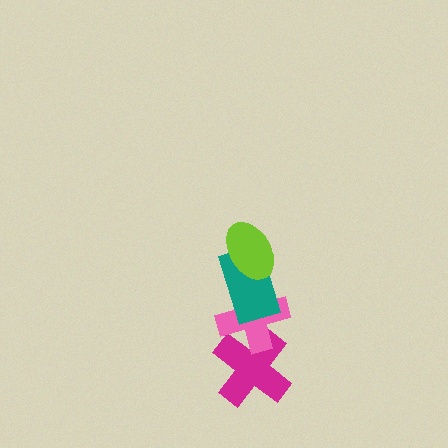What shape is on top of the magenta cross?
The pink cross is on top of the magenta cross.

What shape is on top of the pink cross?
The teal rectangle is on top of the pink cross.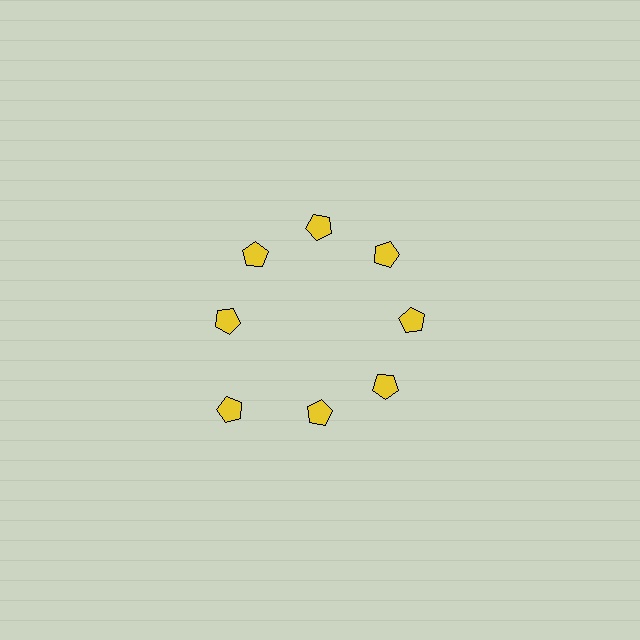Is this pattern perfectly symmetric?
No. The 8 yellow pentagons are arranged in a ring, but one element near the 8 o'clock position is pushed outward from the center, breaking the 8-fold rotational symmetry.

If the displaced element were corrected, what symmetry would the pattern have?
It would have 8-fold rotational symmetry — the pattern would map onto itself every 45 degrees.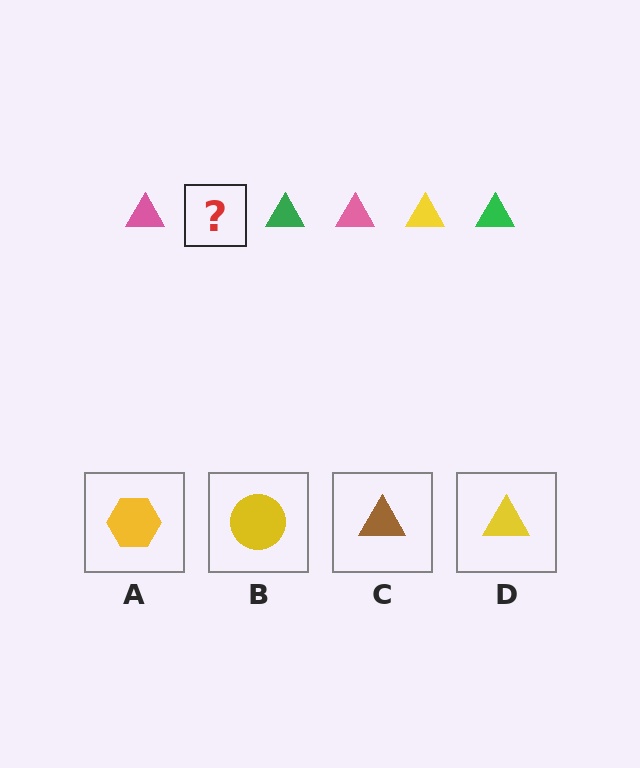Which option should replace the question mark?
Option D.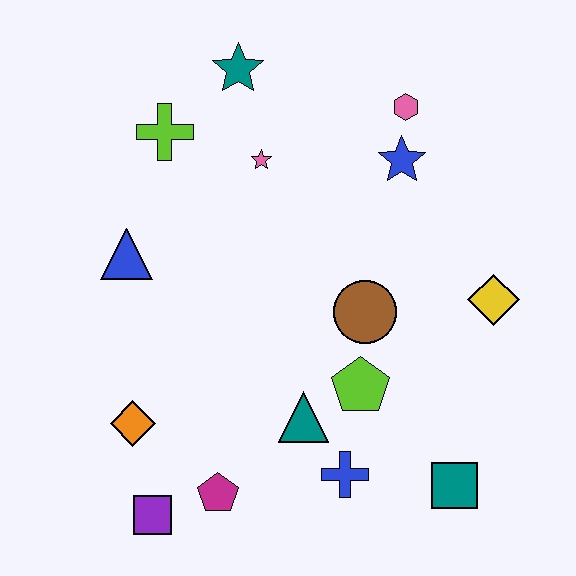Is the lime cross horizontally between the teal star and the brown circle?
No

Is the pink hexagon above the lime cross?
Yes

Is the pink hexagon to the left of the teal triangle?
No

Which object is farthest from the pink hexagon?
The purple square is farthest from the pink hexagon.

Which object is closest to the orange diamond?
The purple square is closest to the orange diamond.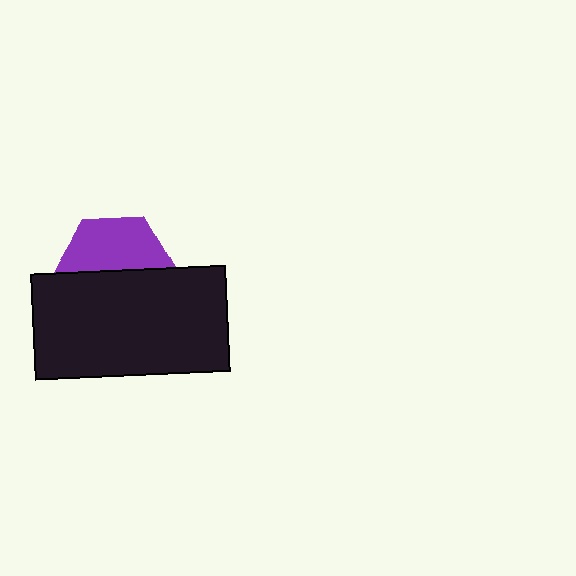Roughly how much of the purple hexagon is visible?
About half of it is visible (roughly 48%).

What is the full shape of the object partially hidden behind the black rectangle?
The partially hidden object is a purple hexagon.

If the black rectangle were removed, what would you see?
You would see the complete purple hexagon.